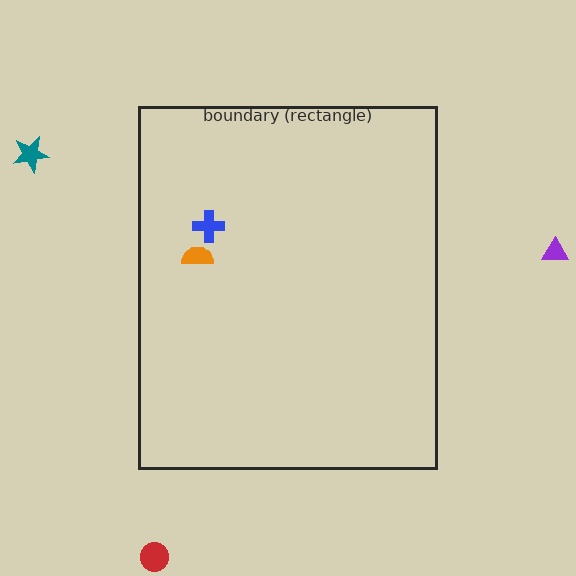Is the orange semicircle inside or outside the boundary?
Inside.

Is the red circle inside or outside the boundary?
Outside.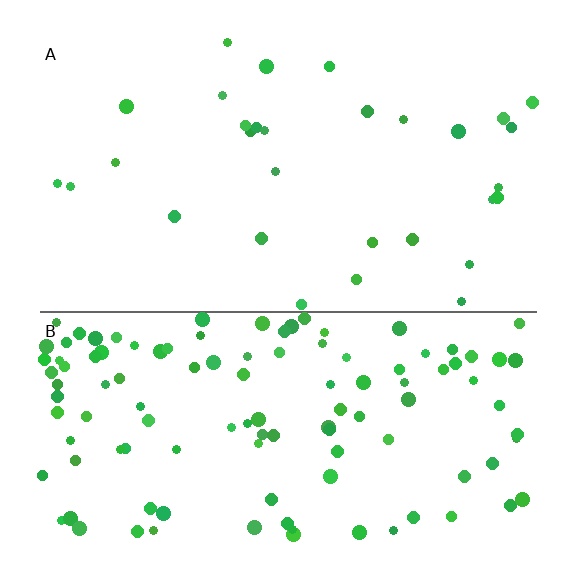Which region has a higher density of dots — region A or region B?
B (the bottom).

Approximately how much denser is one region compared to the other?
Approximately 3.8× — region B over region A.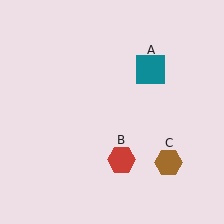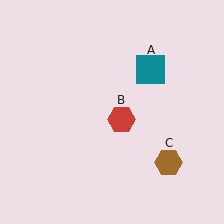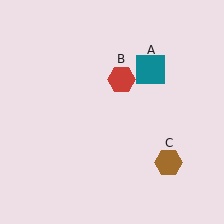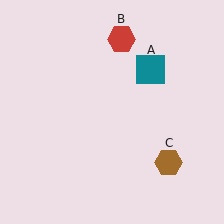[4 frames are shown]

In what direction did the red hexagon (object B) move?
The red hexagon (object B) moved up.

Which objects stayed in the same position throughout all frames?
Teal square (object A) and brown hexagon (object C) remained stationary.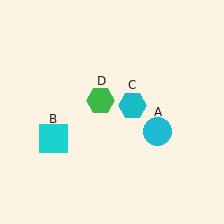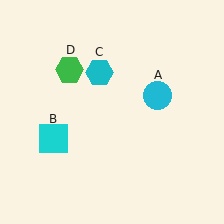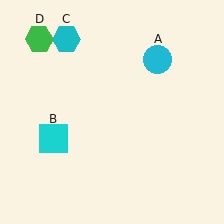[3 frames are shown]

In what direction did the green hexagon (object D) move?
The green hexagon (object D) moved up and to the left.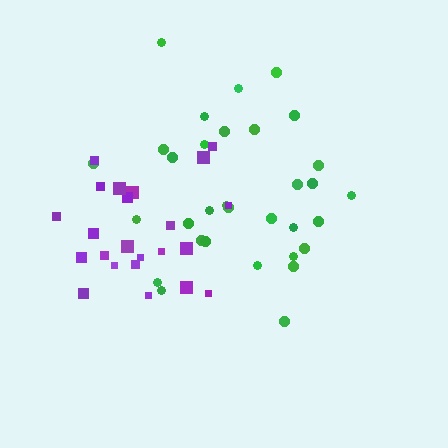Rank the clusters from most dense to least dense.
purple, green.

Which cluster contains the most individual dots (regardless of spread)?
Green (32).